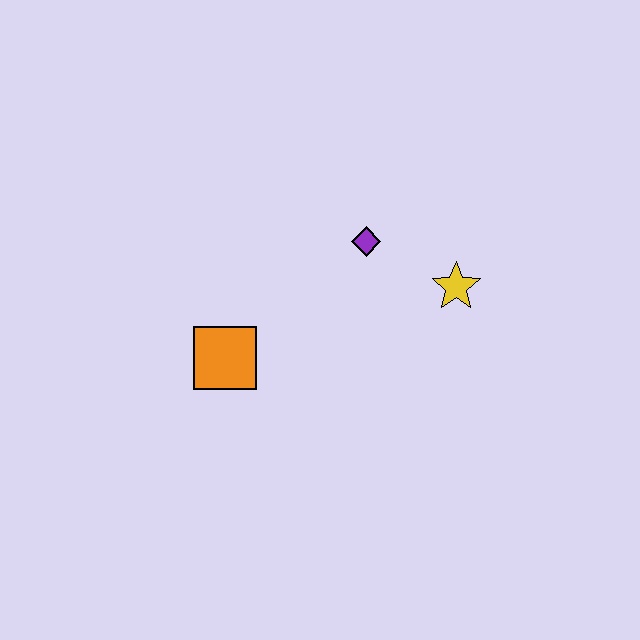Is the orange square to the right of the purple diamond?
No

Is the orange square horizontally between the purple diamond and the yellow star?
No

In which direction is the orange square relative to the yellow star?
The orange square is to the left of the yellow star.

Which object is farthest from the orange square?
The yellow star is farthest from the orange square.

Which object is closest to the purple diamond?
The yellow star is closest to the purple diamond.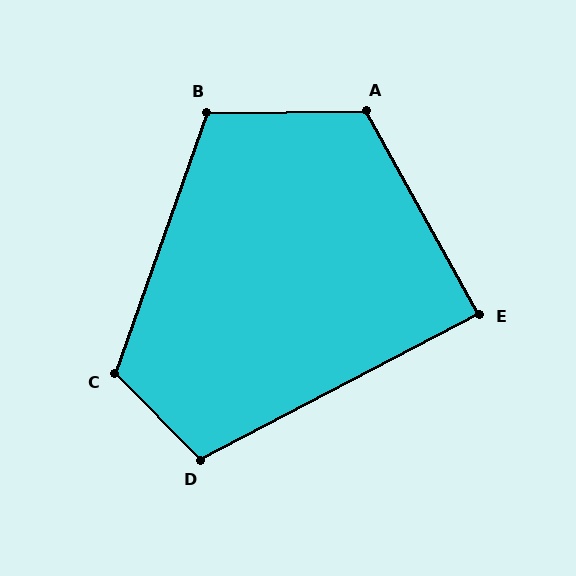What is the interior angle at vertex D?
Approximately 107 degrees (obtuse).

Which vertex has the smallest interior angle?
E, at approximately 88 degrees.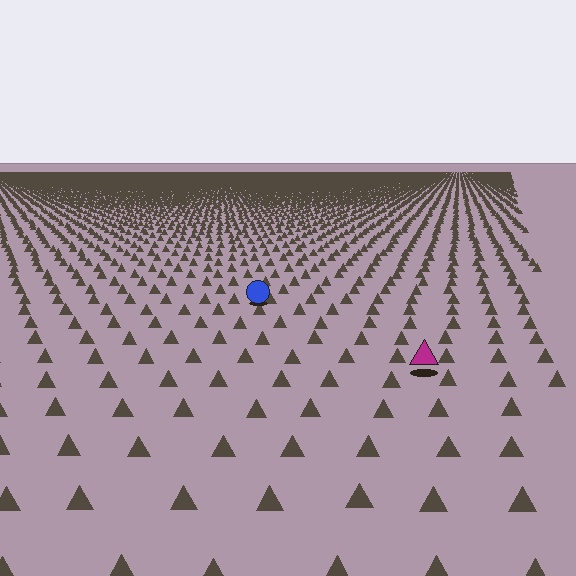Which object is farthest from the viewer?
The blue circle is farthest from the viewer. It appears smaller and the ground texture around it is denser.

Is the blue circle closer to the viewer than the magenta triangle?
No. The magenta triangle is closer — you can tell from the texture gradient: the ground texture is coarser near it.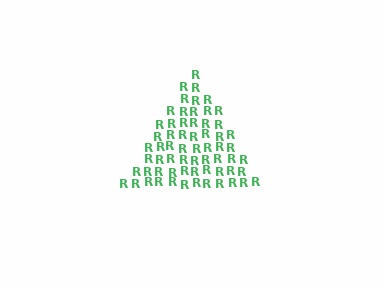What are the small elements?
The small elements are letter R's.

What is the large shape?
The large shape is a triangle.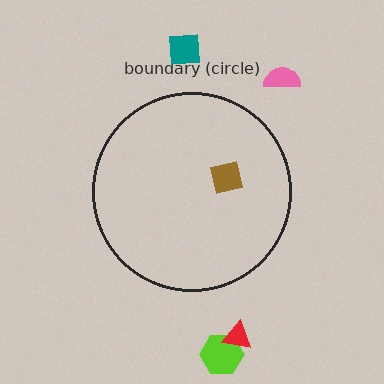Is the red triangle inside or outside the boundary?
Outside.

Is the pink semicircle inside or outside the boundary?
Outside.